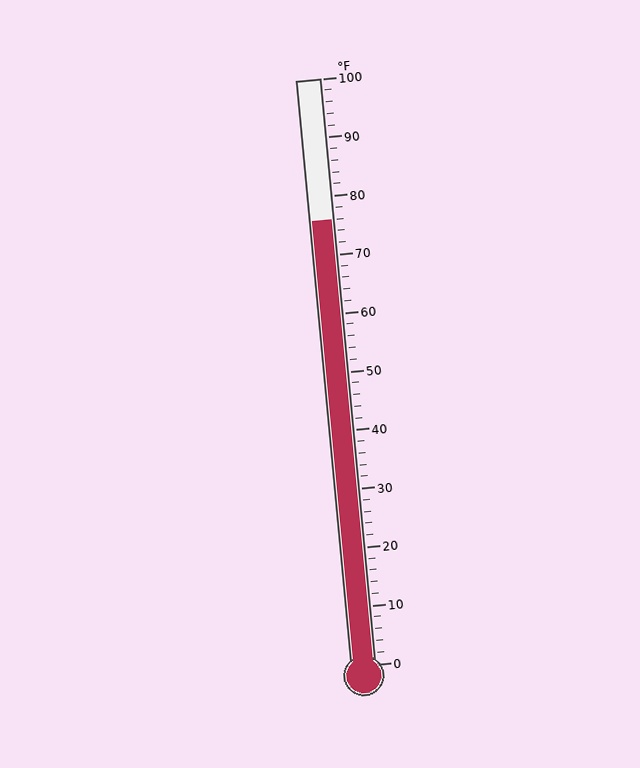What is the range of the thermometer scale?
The thermometer scale ranges from 0°F to 100°F.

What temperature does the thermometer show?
The thermometer shows approximately 76°F.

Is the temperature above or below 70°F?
The temperature is above 70°F.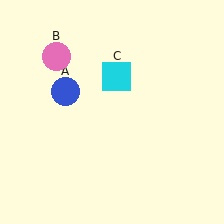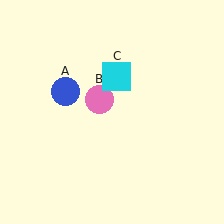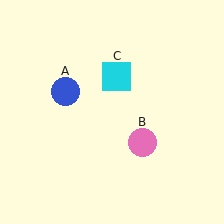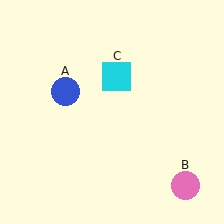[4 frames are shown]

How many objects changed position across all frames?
1 object changed position: pink circle (object B).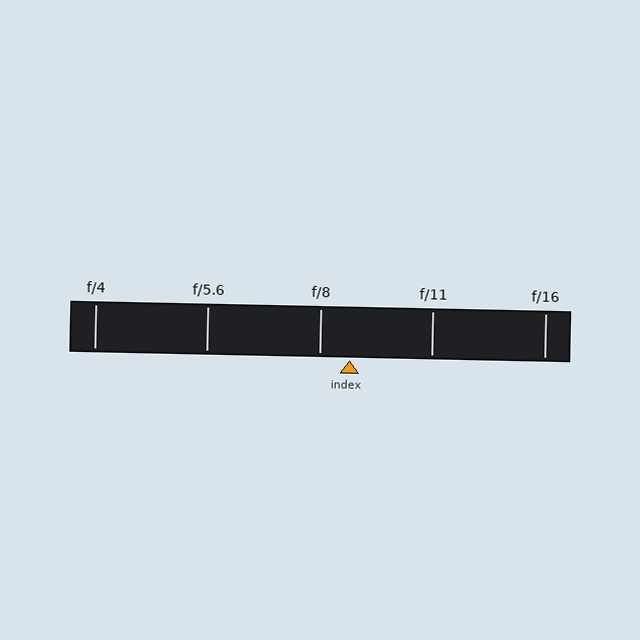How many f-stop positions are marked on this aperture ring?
There are 5 f-stop positions marked.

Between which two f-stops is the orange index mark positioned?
The index mark is between f/8 and f/11.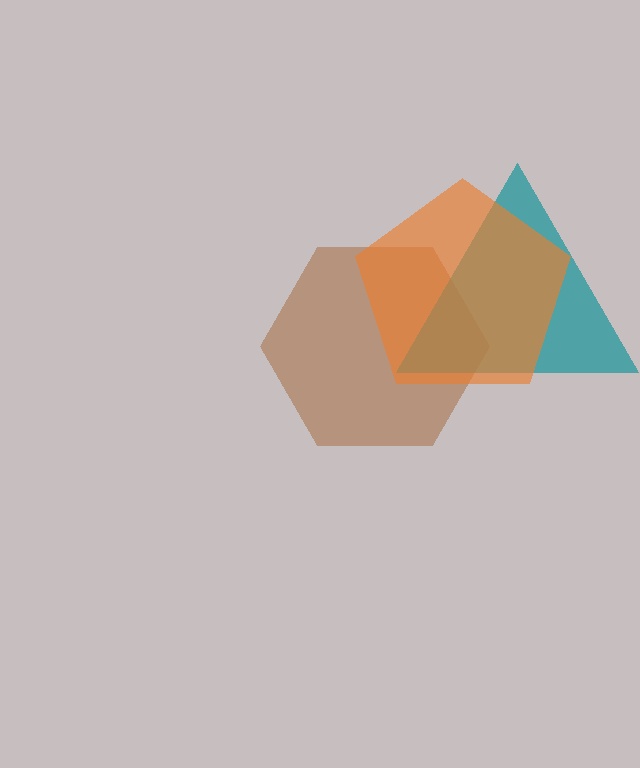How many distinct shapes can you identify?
There are 3 distinct shapes: a brown hexagon, a teal triangle, an orange pentagon.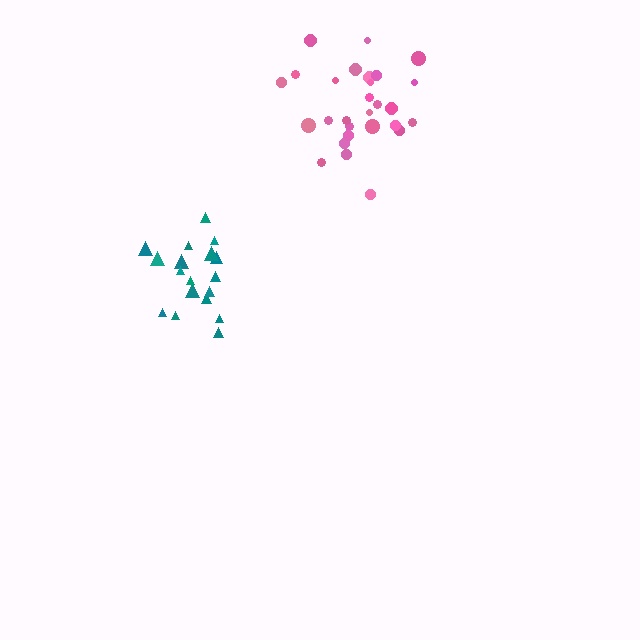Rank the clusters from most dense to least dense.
pink, teal.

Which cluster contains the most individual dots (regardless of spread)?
Pink (28).